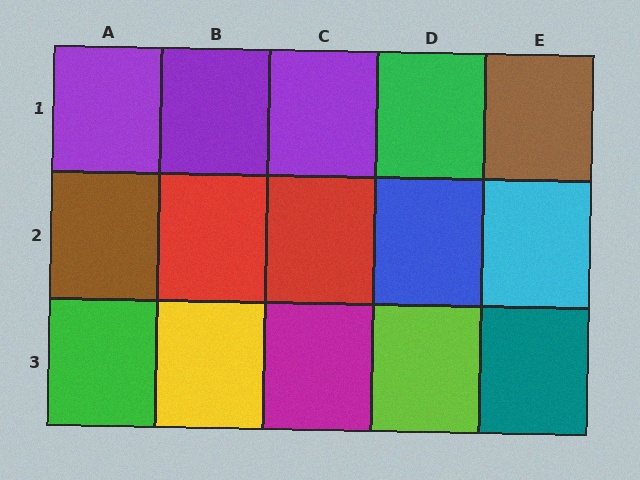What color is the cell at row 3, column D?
Lime.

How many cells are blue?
1 cell is blue.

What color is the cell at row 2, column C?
Red.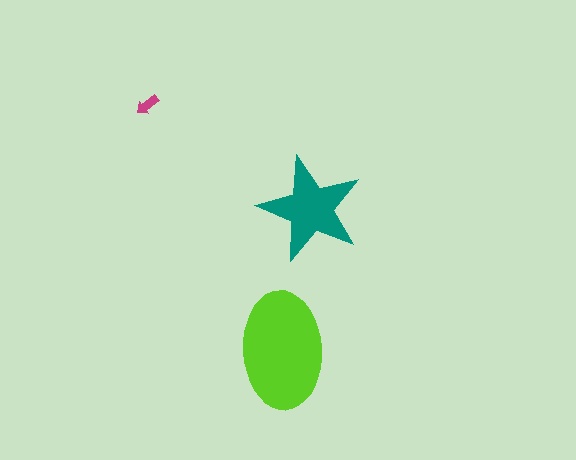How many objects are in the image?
There are 3 objects in the image.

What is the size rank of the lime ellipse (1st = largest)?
1st.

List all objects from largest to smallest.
The lime ellipse, the teal star, the magenta arrow.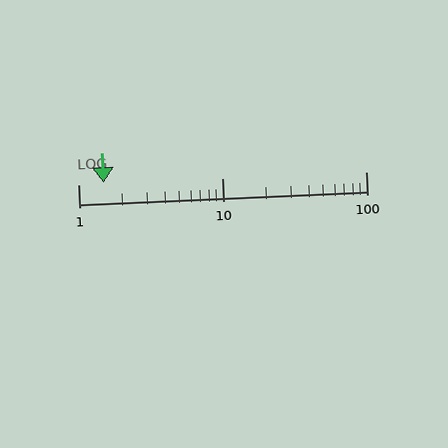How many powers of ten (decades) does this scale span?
The scale spans 2 decades, from 1 to 100.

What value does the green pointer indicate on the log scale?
The pointer indicates approximately 1.5.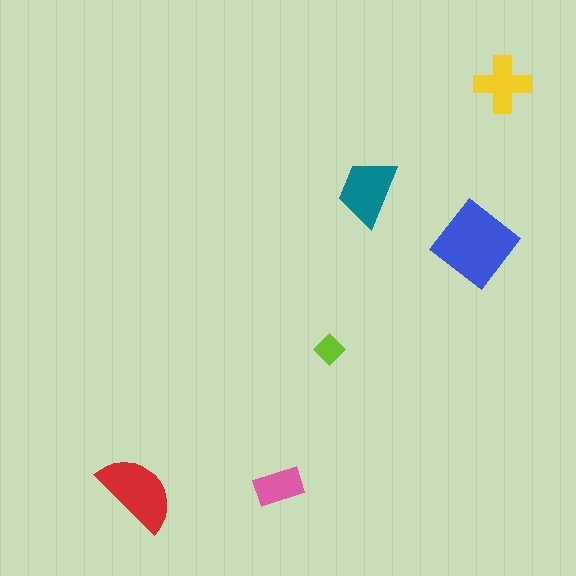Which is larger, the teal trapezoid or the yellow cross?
The teal trapezoid.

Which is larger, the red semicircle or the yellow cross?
The red semicircle.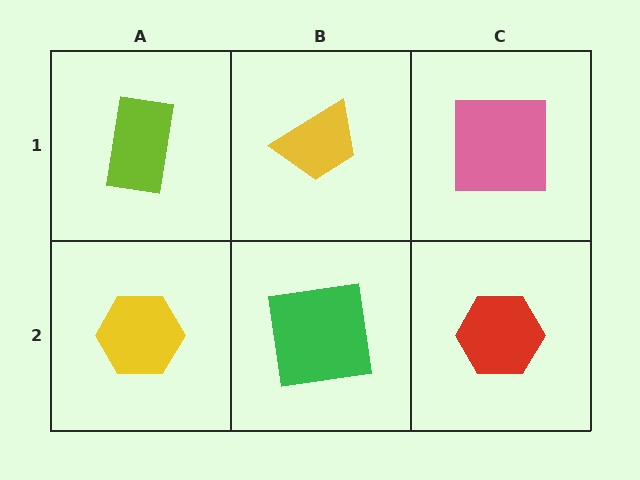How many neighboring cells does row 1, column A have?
2.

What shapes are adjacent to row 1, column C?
A red hexagon (row 2, column C), a yellow trapezoid (row 1, column B).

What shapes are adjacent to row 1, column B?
A green square (row 2, column B), a lime rectangle (row 1, column A), a pink square (row 1, column C).